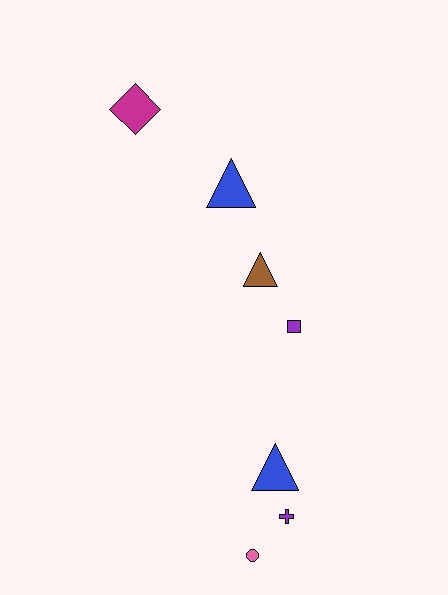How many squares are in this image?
There is 1 square.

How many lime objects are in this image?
There are no lime objects.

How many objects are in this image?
There are 7 objects.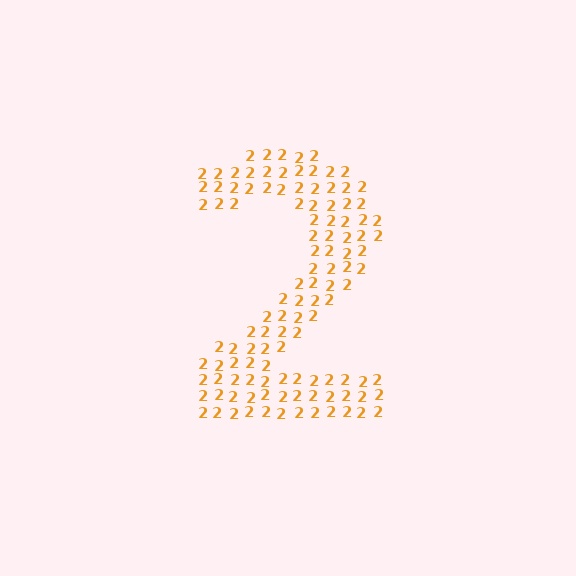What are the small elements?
The small elements are digit 2's.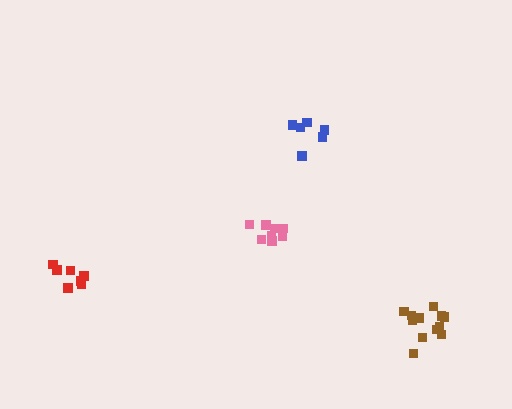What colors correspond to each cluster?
The clusters are colored: red, blue, brown, pink.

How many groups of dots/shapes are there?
There are 4 groups.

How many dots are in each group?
Group 1: 8 dots, Group 2: 6 dots, Group 3: 12 dots, Group 4: 8 dots (34 total).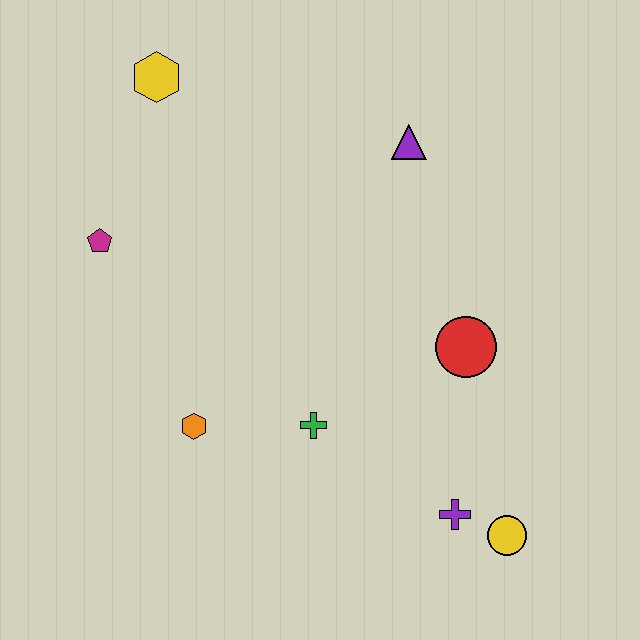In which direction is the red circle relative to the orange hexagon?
The red circle is to the right of the orange hexagon.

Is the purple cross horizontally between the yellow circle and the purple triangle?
Yes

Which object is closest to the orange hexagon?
The green cross is closest to the orange hexagon.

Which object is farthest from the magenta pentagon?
The yellow circle is farthest from the magenta pentagon.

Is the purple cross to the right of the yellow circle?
No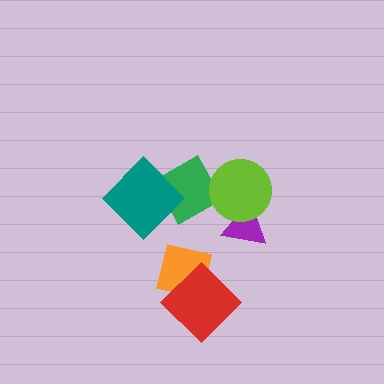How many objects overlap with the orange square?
1 object overlaps with the orange square.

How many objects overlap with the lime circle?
2 objects overlap with the lime circle.